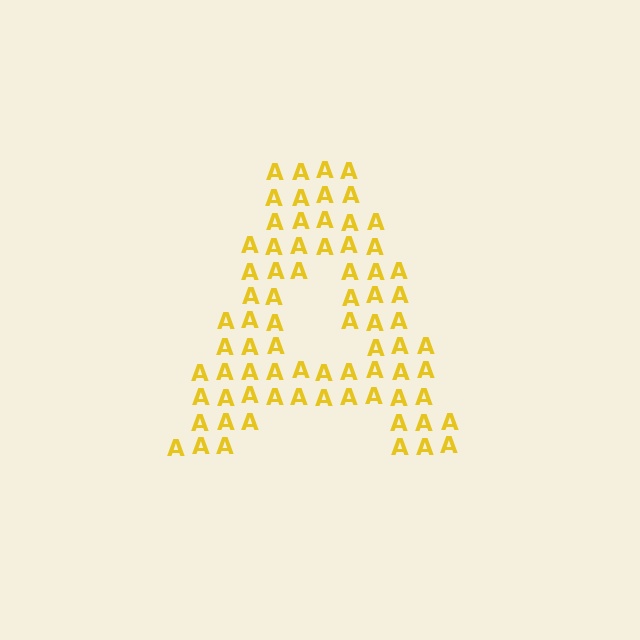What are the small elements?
The small elements are letter A's.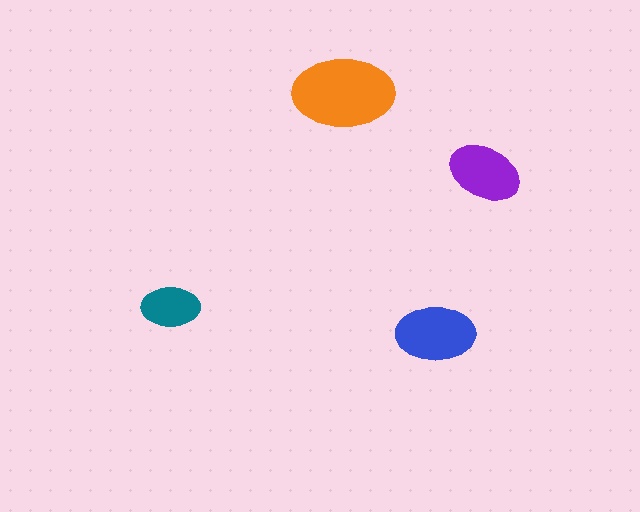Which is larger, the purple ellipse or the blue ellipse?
The blue one.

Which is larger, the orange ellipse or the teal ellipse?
The orange one.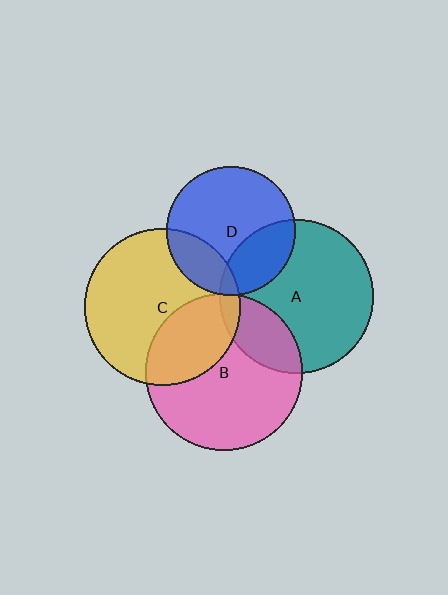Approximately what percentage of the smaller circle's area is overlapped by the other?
Approximately 30%.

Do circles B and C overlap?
Yes.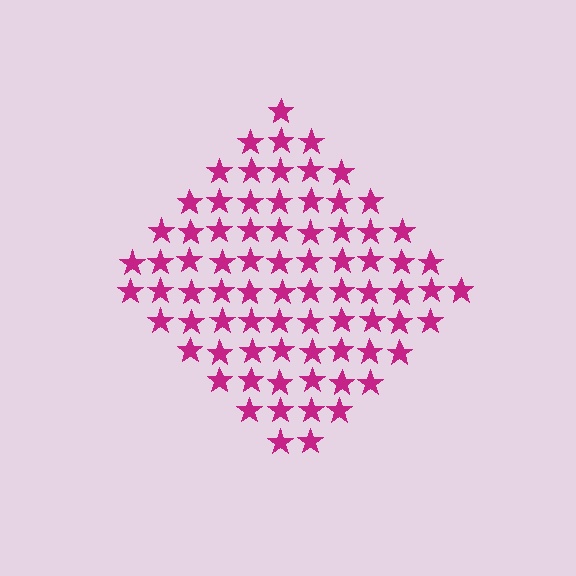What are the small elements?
The small elements are stars.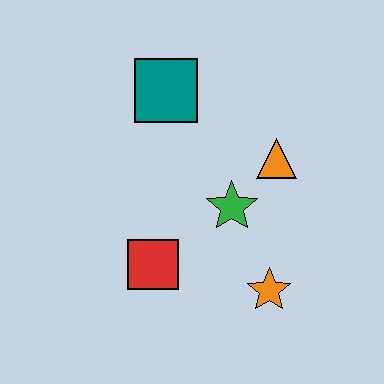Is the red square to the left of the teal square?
Yes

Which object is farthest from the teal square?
The orange star is farthest from the teal square.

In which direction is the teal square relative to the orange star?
The teal square is above the orange star.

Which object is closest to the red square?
The green star is closest to the red square.